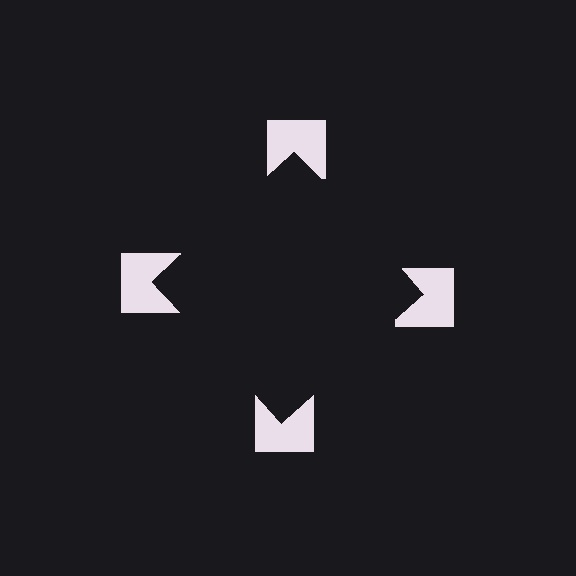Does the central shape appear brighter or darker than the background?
It typically appears slightly darker than the background, even though no actual brightness change is drawn.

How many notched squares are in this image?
There are 4 — one at each vertex of the illusory square.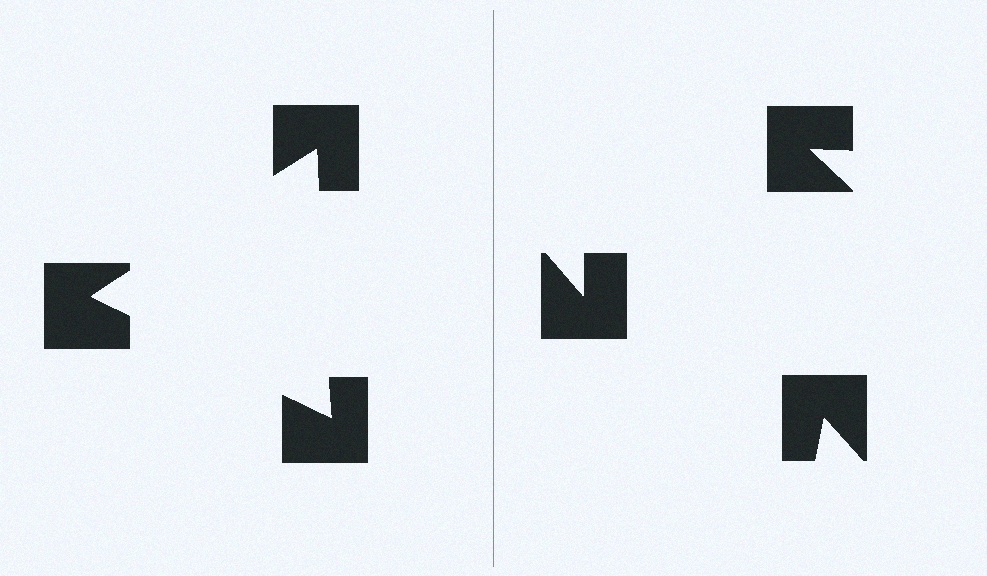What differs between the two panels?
The notched squares are positioned identically on both sides; only the wedge orientations differ. On the left they align to a triangle; on the right they are misaligned.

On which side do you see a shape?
An illusory triangle appears on the left side. On the right side the wedge cuts are rotated, so no coherent shape forms.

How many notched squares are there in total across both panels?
6 — 3 on each side.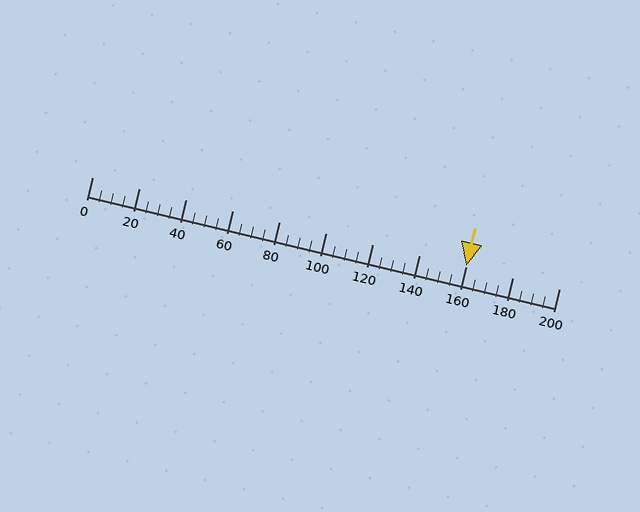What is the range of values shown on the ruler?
The ruler shows values from 0 to 200.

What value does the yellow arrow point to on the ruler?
The yellow arrow points to approximately 160.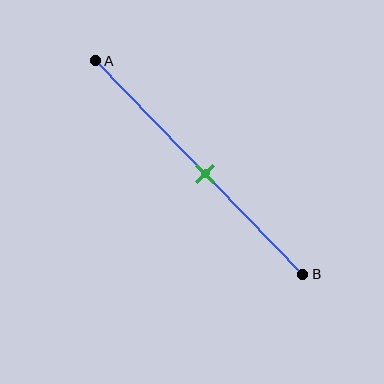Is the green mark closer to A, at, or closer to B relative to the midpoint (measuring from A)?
The green mark is approximately at the midpoint of segment AB.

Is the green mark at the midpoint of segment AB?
Yes, the mark is approximately at the midpoint.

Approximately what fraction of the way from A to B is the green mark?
The green mark is approximately 55% of the way from A to B.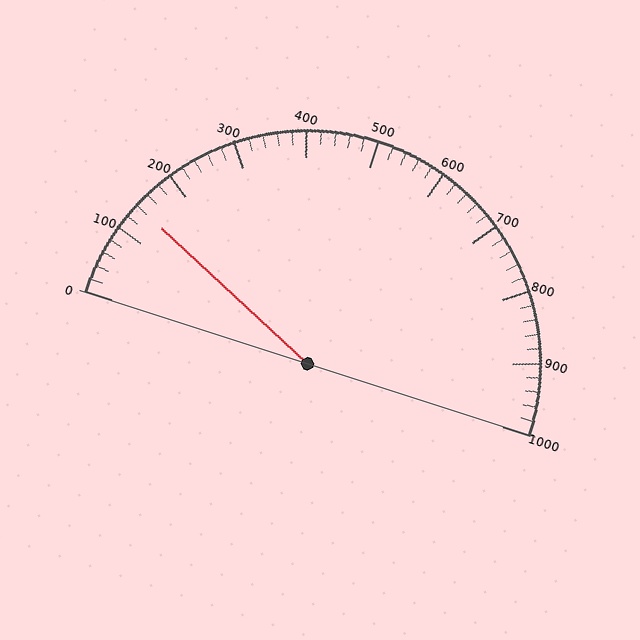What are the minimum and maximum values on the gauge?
The gauge ranges from 0 to 1000.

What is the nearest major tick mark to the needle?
The nearest major tick mark is 100.